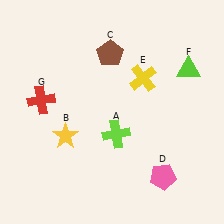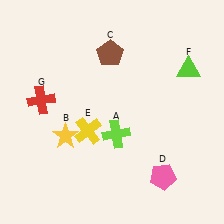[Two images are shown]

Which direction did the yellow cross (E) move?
The yellow cross (E) moved left.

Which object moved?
The yellow cross (E) moved left.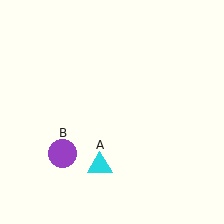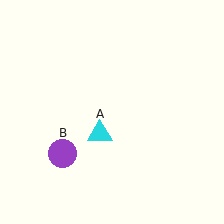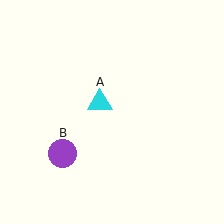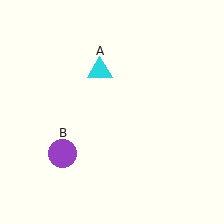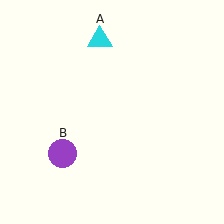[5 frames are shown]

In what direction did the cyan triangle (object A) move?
The cyan triangle (object A) moved up.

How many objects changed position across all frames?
1 object changed position: cyan triangle (object A).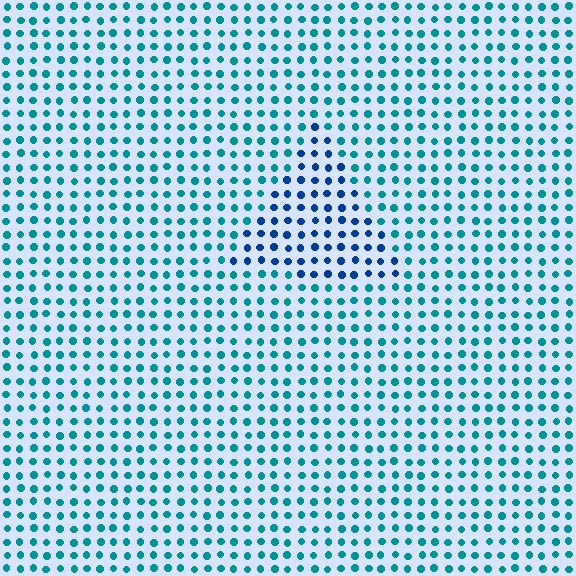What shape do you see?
I see a triangle.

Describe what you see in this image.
The image is filled with small teal elements in a uniform arrangement. A triangle-shaped region is visible where the elements are tinted to a slightly different hue, forming a subtle color boundary.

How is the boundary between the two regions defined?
The boundary is defined purely by a slight shift in hue (about 35 degrees). Spacing, size, and orientation are identical on both sides.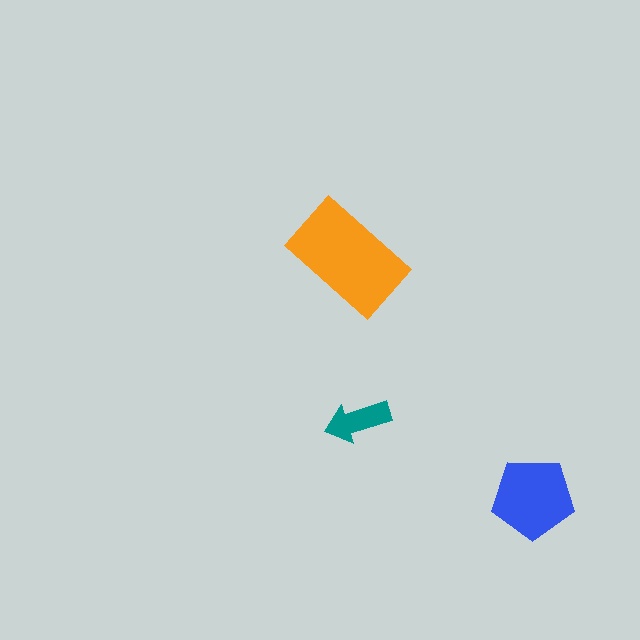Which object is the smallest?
The teal arrow.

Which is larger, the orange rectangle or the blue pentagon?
The orange rectangle.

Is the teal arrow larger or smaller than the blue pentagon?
Smaller.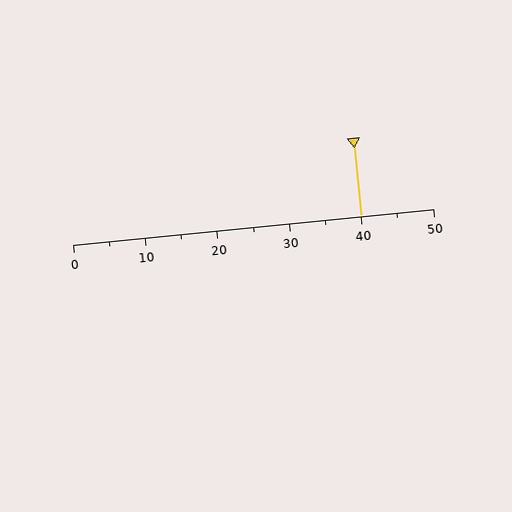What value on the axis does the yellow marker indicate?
The marker indicates approximately 40.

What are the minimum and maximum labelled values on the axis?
The axis runs from 0 to 50.